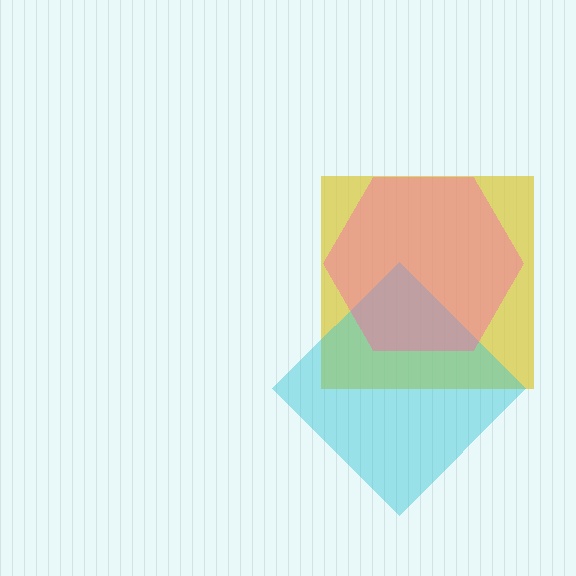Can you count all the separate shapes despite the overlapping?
Yes, there are 3 separate shapes.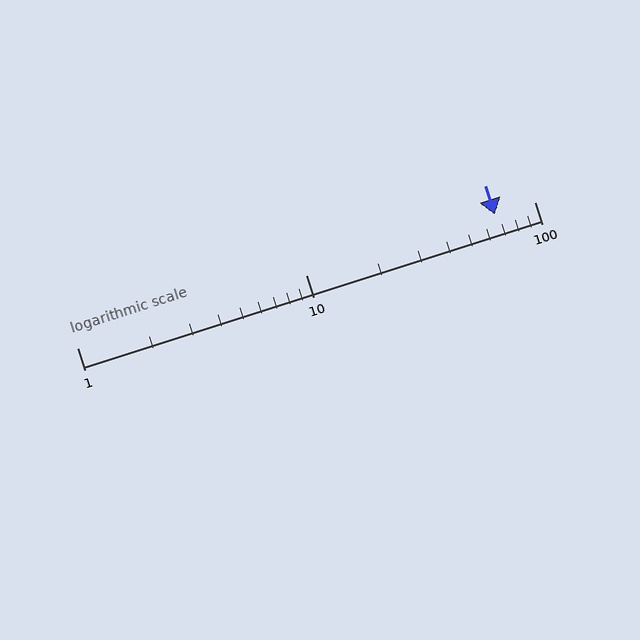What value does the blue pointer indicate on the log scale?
The pointer indicates approximately 67.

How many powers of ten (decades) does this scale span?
The scale spans 2 decades, from 1 to 100.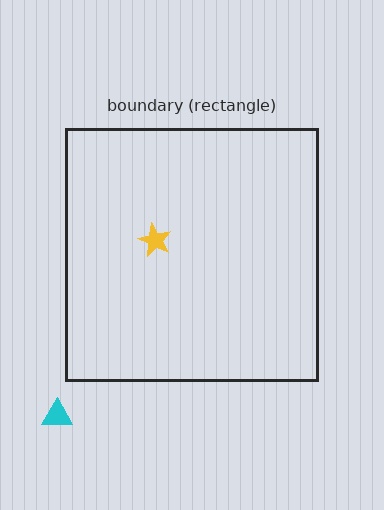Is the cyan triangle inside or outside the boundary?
Outside.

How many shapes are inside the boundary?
1 inside, 1 outside.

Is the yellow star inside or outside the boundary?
Inside.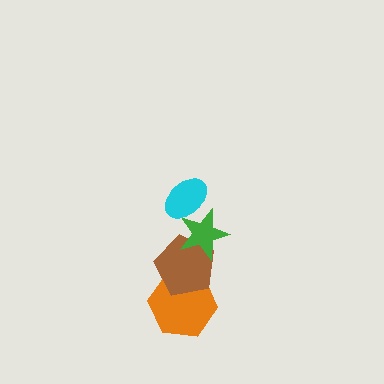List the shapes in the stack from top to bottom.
From top to bottom: the cyan ellipse, the green star, the brown pentagon, the orange hexagon.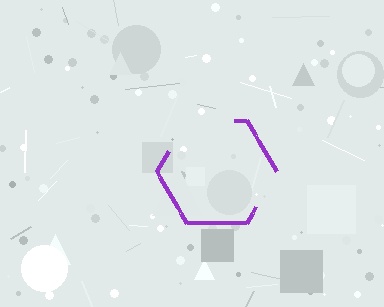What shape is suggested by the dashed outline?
The dashed outline suggests a hexagon.